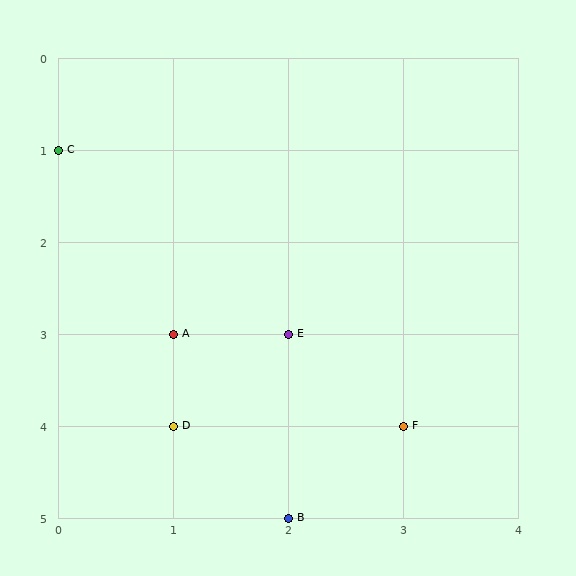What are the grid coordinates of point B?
Point B is at grid coordinates (2, 5).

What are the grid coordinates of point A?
Point A is at grid coordinates (1, 3).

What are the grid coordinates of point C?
Point C is at grid coordinates (0, 1).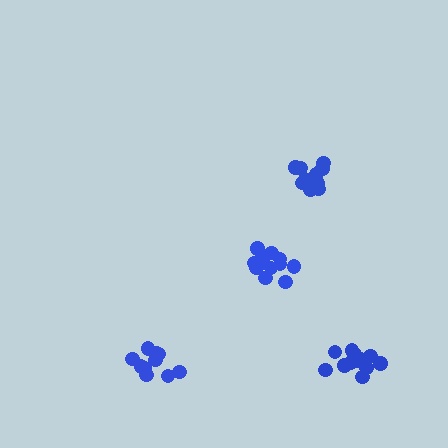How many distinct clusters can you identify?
There are 4 distinct clusters.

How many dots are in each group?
Group 1: 11 dots, Group 2: 14 dots, Group 3: 12 dots, Group 4: 14 dots (51 total).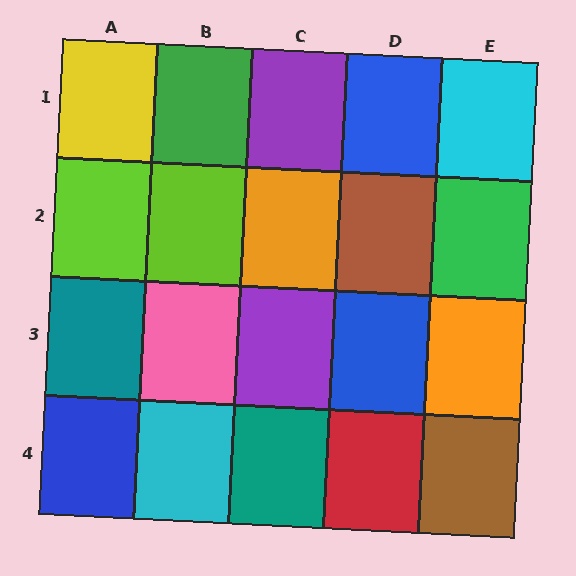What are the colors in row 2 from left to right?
Lime, lime, orange, brown, green.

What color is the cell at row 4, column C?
Teal.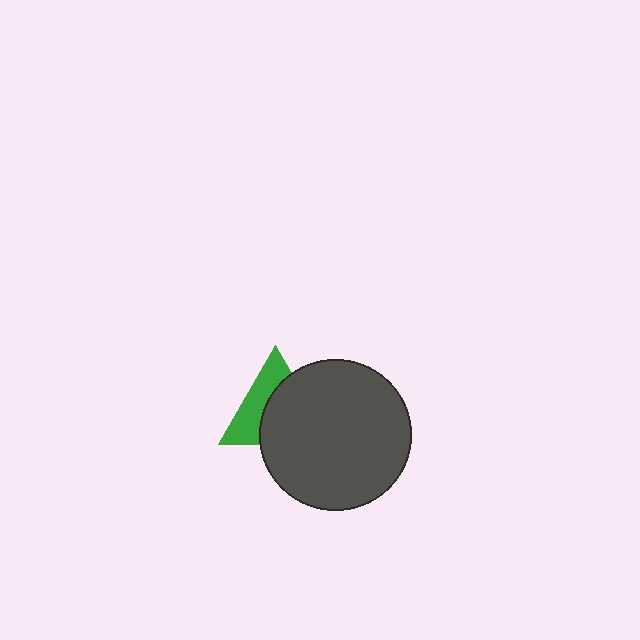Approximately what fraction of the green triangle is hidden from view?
Roughly 56% of the green triangle is hidden behind the dark gray circle.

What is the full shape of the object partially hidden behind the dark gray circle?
The partially hidden object is a green triangle.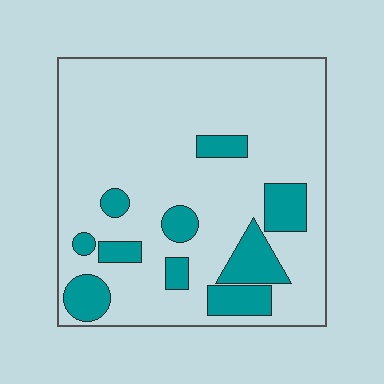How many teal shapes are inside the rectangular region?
10.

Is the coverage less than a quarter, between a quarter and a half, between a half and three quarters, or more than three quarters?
Less than a quarter.